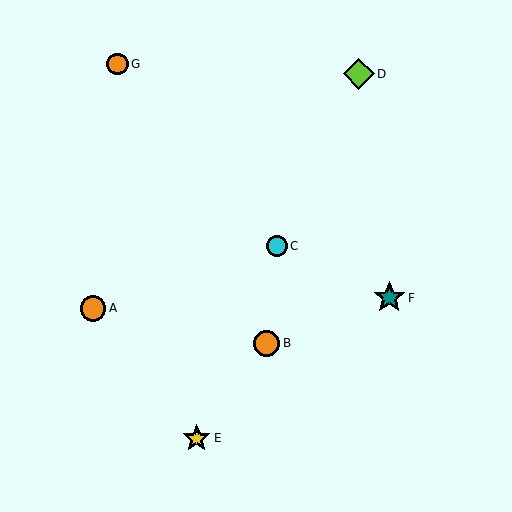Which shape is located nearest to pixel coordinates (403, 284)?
The teal star (labeled F) at (389, 298) is nearest to that location.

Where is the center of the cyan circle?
The center of the cyan circle is at (277, 246).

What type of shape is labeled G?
Shape G is an orange circle.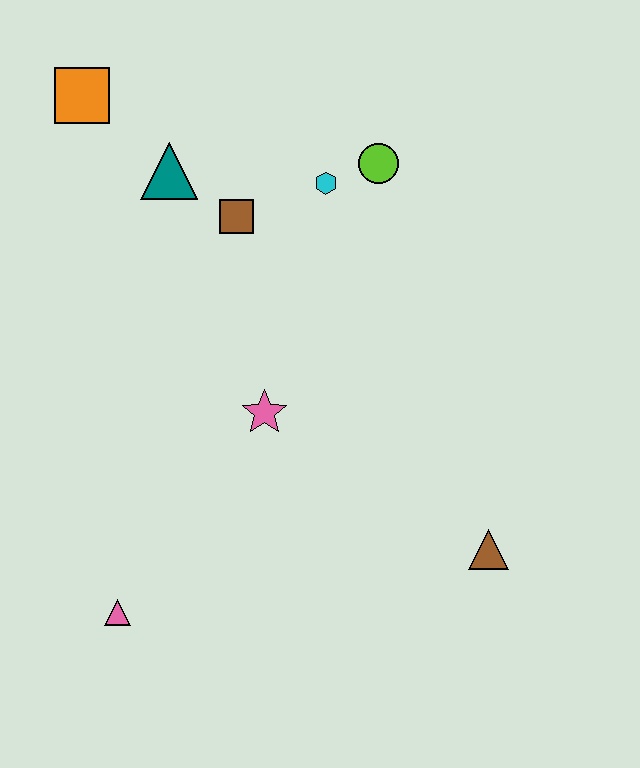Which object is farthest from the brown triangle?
The orange square is farthest from the brown triangle.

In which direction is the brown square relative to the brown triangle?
The brown square is above the brown triangle.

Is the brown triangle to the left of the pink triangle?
No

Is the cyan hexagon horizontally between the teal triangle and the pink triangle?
No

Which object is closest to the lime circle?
The cyan hexagon is closest to the lime circle.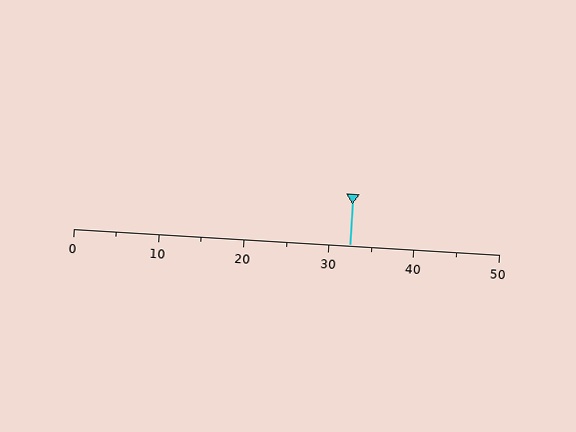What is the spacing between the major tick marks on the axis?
The major ticks are spaced 10 apart.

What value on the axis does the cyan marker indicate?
The marker indicates approximately 32.5.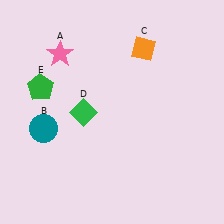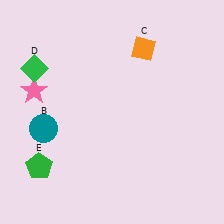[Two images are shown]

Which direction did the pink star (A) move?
The pink star (A) moved down.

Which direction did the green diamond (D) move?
The green diamond (D) moved left.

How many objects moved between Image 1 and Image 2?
3 objects moved between the two images.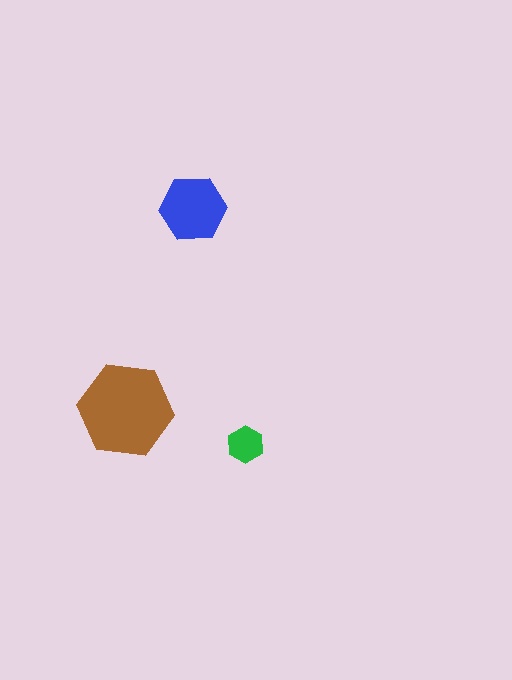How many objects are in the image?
There are 3 objects in the image.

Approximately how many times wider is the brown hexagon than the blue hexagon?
About 1.5 times wider.